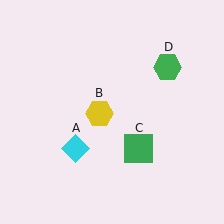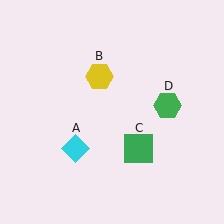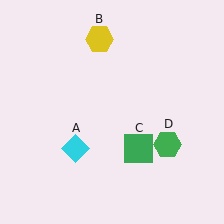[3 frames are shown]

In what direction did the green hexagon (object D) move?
The green hexagon (object D) moved down.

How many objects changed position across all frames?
2 objects changed position: yellow hexagon (object B), green hexagon (object D).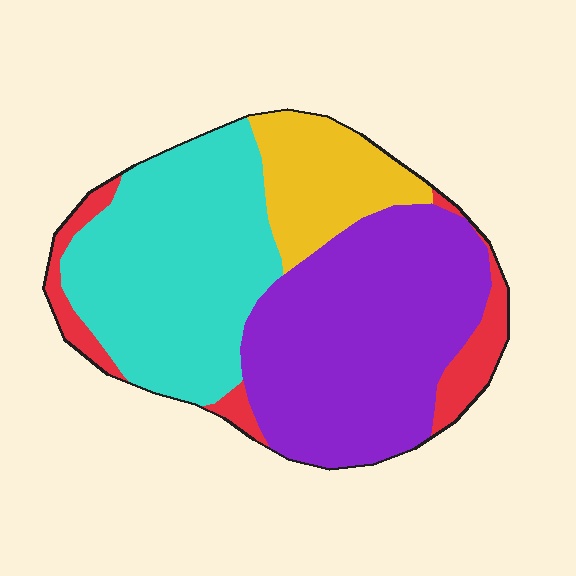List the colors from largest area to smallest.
From largest to smallest: purple, cyan, yellow, red.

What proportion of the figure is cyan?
Cyan takes up between a quarter and a half of the figure.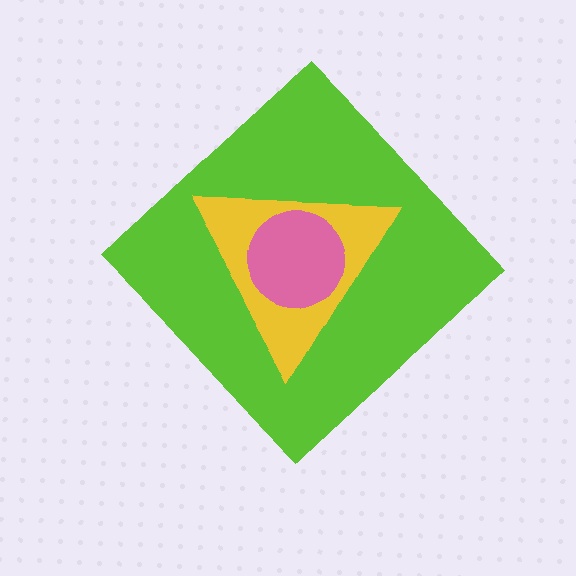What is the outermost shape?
The lime diamond.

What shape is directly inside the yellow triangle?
The pink circle.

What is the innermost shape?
The pink circle.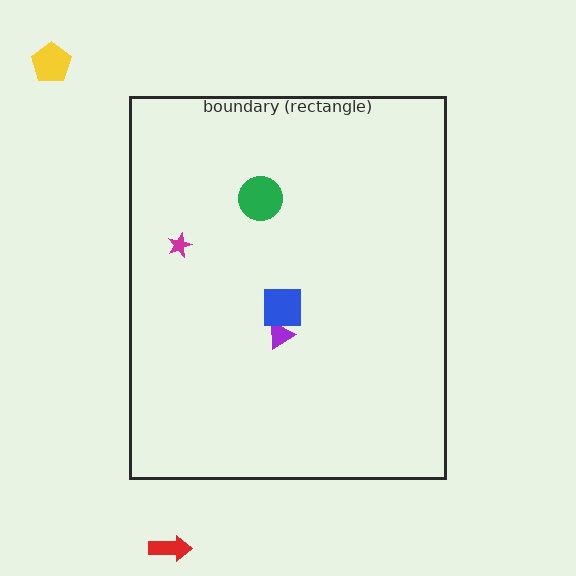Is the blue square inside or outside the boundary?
Inside.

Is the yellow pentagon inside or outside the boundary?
Outside.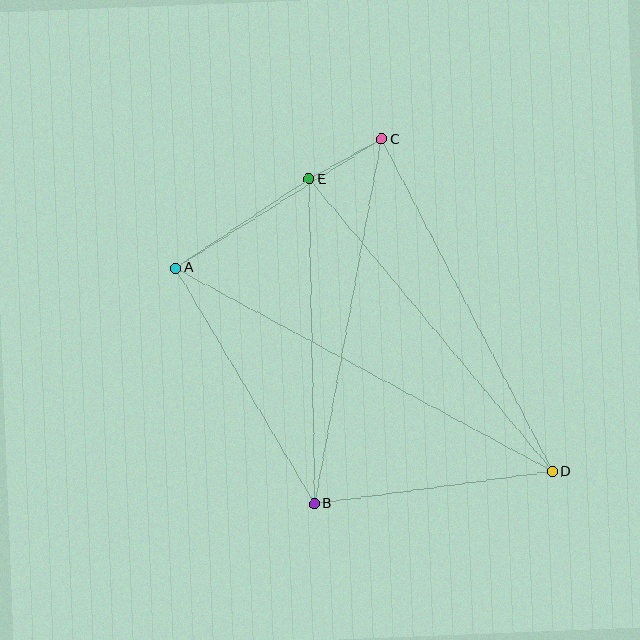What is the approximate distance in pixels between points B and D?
The distance between B and D is approximately 240 pixels.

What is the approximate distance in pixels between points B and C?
The distance between B and C is approximately 370 pixels.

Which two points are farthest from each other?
Points A and D are farthest from each other.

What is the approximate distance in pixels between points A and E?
The distance between A and E is approximately 161 pixels.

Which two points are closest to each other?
Points C and E are closest to each other.